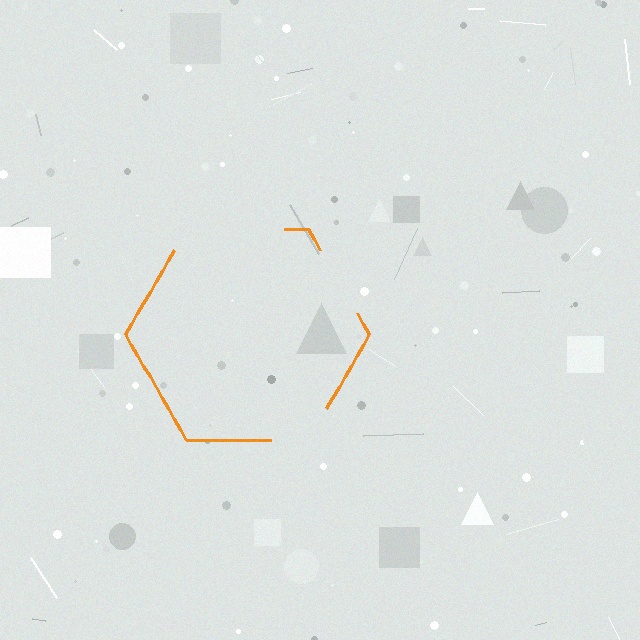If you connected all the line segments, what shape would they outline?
They would outline a hexagon.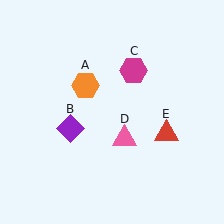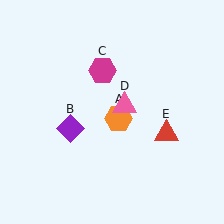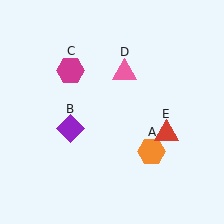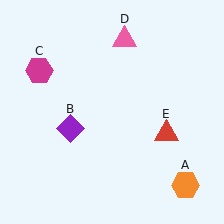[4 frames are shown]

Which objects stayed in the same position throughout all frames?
Purple diamond (object B) and red triangle (object E) remained stationary.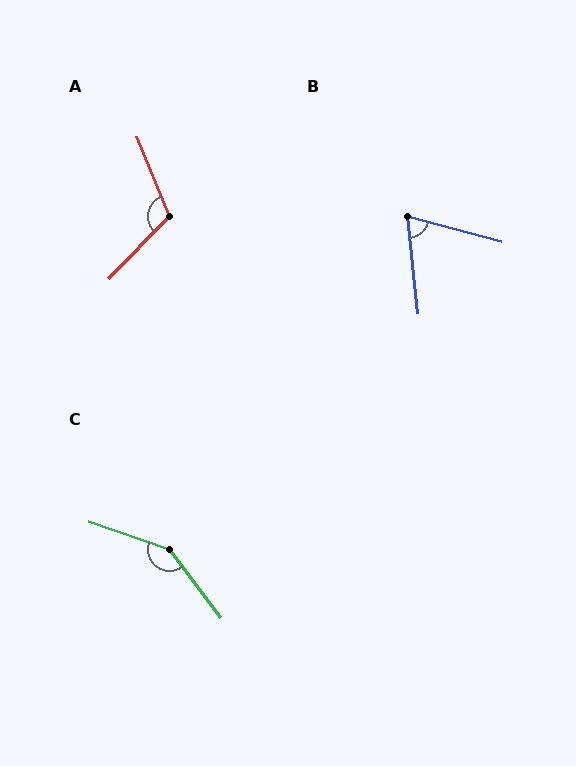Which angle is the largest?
C, at approximately 146 degrees.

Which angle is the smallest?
B, at approximately 69 degrees.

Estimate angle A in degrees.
Approximately 114 degrees.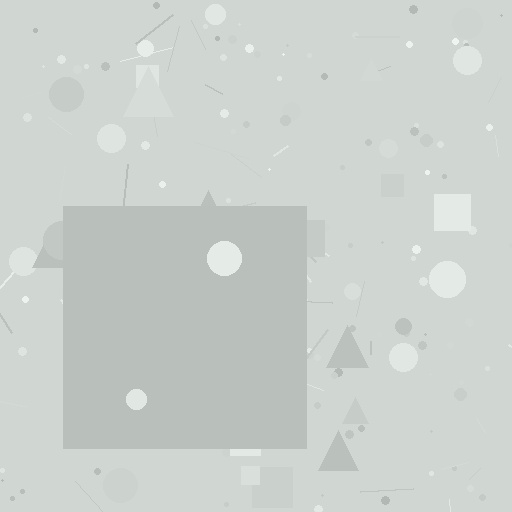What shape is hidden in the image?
A square is hidden in the image.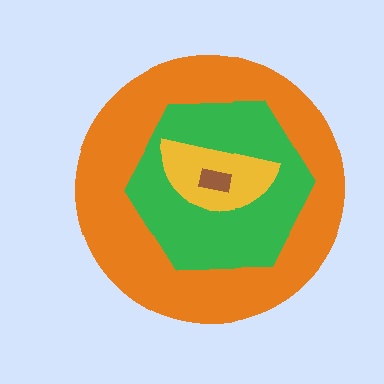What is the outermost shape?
The orange circle.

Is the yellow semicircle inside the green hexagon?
Yes.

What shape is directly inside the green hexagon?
The yellow semicircle.